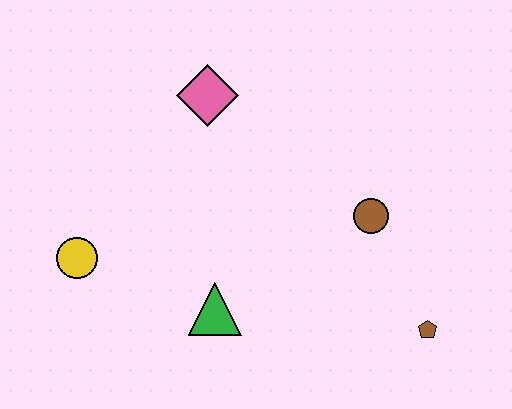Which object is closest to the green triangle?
The yellow circle is closest to the green triangle.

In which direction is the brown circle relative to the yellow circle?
The brown circle is to the right of the yellow circle.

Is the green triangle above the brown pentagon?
Yes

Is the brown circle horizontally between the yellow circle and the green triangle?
No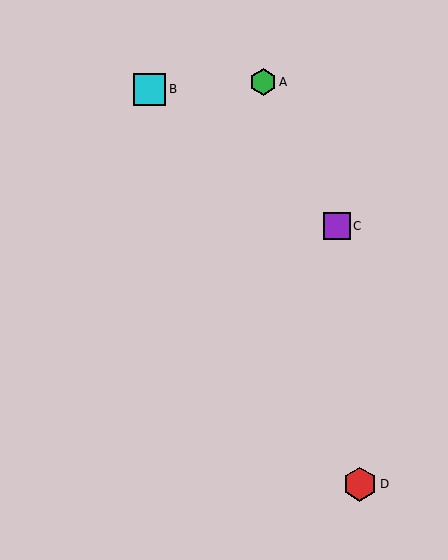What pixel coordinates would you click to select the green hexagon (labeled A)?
Click at (263, 82) to select the green hexagon A.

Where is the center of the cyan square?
The center of the cyan square is at (150, 89).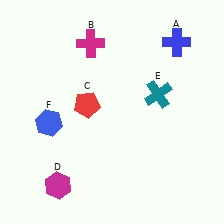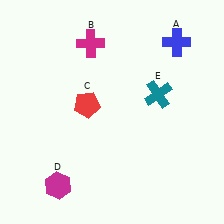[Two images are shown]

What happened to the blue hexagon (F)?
The blue hexagon (F) was removed in Image 2. It was in the bottom-left area of Image 1.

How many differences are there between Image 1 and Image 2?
There is 1 difference between the two images.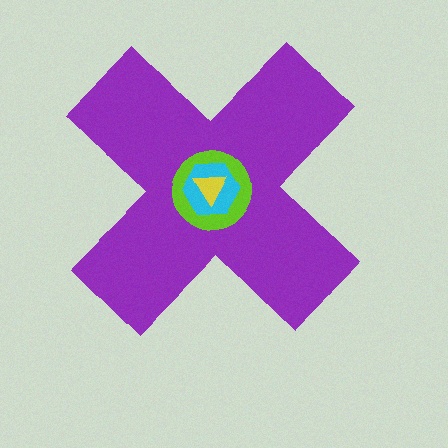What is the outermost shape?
The purple cross.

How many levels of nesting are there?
4.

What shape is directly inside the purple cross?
The lime circle.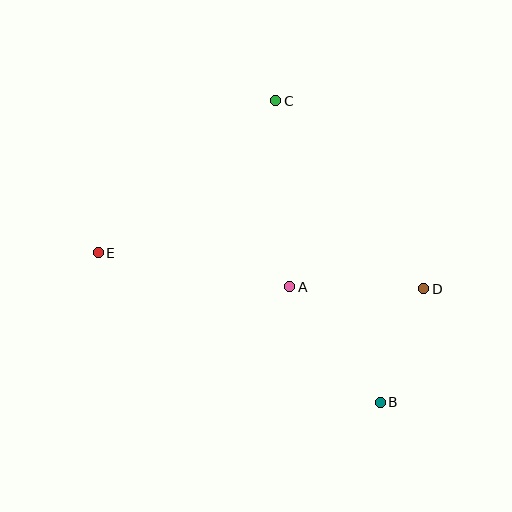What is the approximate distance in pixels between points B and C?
The distance between B and C is approximately 319 pixels.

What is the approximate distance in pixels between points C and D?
The distance between C and D is approximately 239 pixels.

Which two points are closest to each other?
Points B and D are closest to each other.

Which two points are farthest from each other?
Points D and E are farthest from each other.